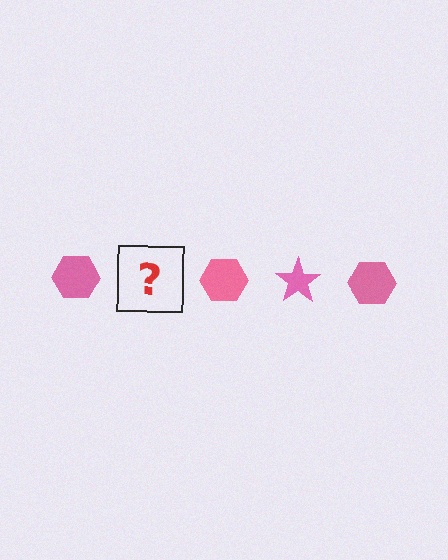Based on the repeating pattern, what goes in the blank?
The blank should be a pink star.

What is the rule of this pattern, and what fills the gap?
The rule is that the pattern cycles through hexagon, star shapes in pink. The gap should be filled with a pink star.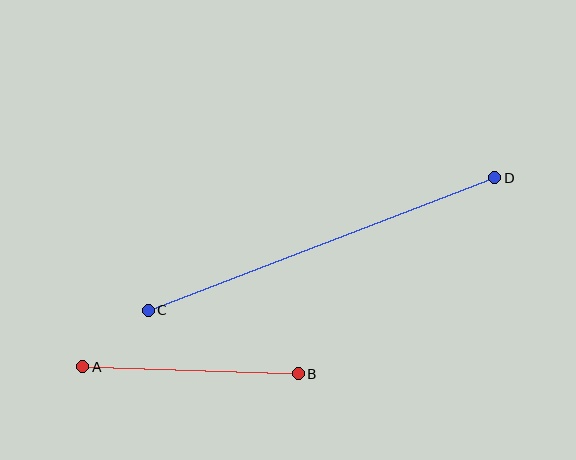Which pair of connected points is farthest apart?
Points C and D are farthest apart.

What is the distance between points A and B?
The distance is approximately 215 pixels.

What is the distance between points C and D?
The distance is approximately 371 pixels.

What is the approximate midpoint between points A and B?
The midpoint is at approximately (190, 370) pixels.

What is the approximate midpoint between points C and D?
The midpoint is at approximately (322, 244) pixels.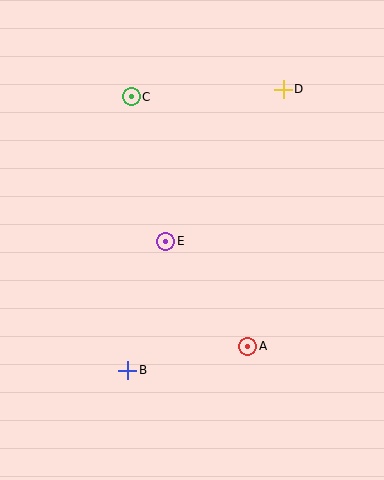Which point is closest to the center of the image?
Point E at (166, 241) is closest to the center.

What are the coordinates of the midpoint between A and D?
The midpoint between A and D is at (266, 218).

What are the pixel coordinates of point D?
Point D is at (283, 89).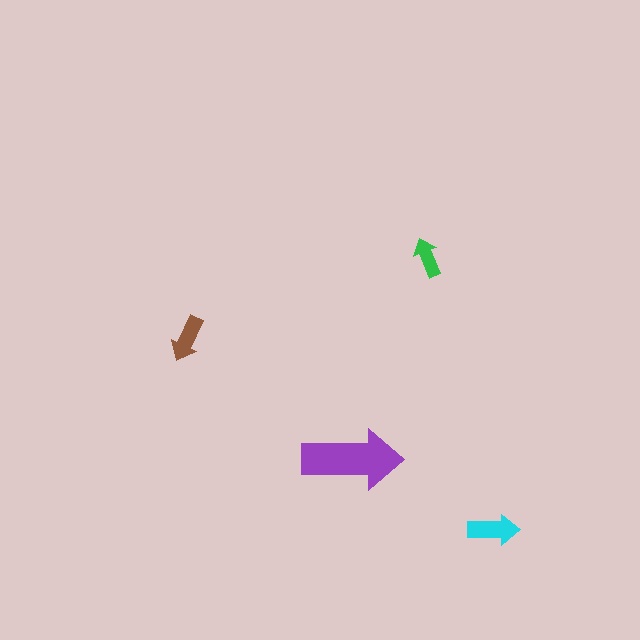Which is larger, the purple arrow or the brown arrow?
The purple one.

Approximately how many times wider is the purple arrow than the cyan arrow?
About 2 times wider.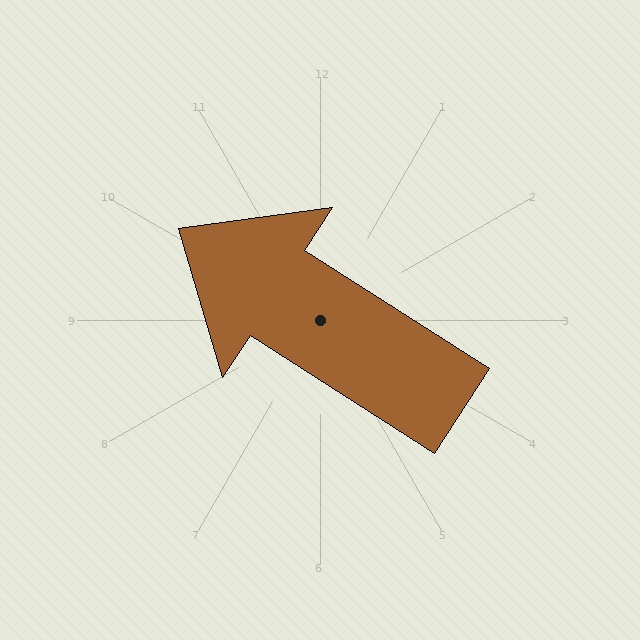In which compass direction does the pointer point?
Northwest.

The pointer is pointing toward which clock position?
Roughly 10 o'clock.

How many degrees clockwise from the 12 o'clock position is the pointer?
Approximately 303 degrees.